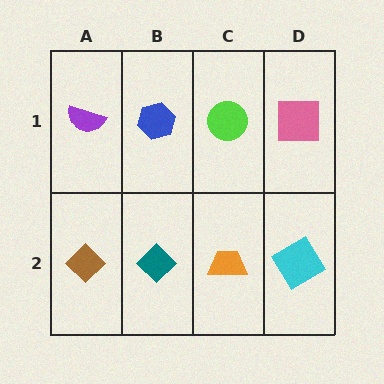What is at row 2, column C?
An orange trapezoid.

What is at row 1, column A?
A purple semicircle.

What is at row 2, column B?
A teal diamond.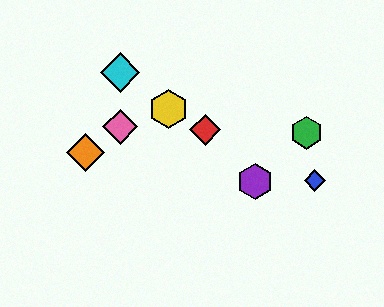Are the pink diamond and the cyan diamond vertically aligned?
Yes, both are at x≈120.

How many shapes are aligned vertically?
2 shapes (the cyan diamond, the pink diamond) are aligned vertically.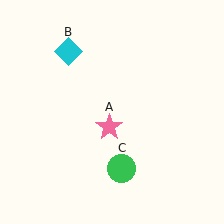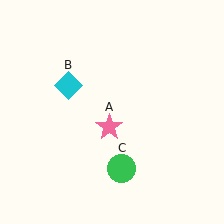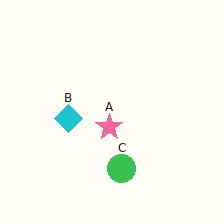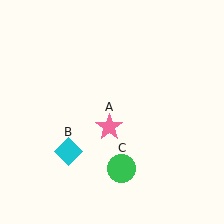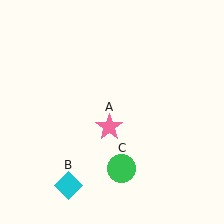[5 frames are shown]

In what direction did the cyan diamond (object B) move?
The cyan diamond (object B) moved down.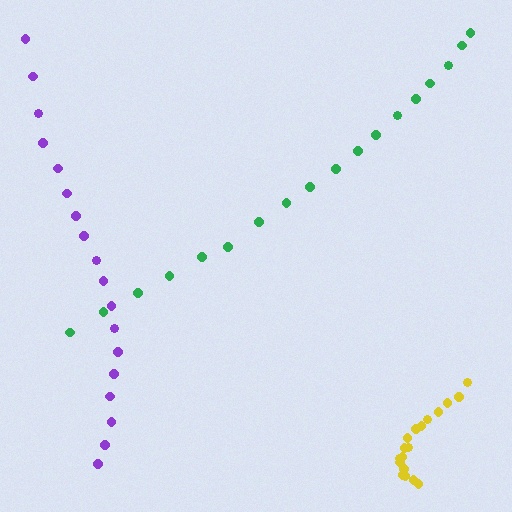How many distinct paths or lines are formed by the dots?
There are 3 distinct paths.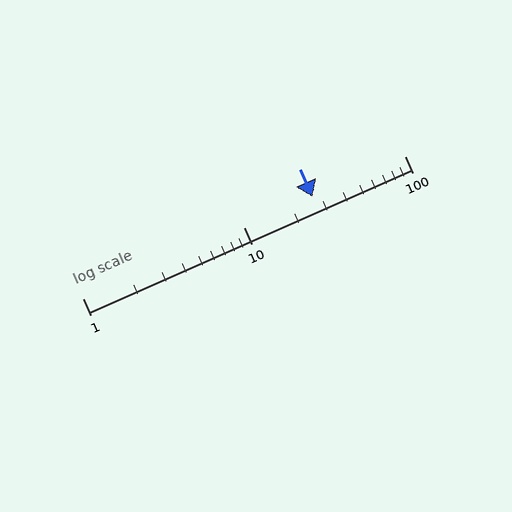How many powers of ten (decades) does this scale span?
The scale spans 2 decades, from 1 to 100.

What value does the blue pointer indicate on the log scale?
The pointer indicates approximately 27.